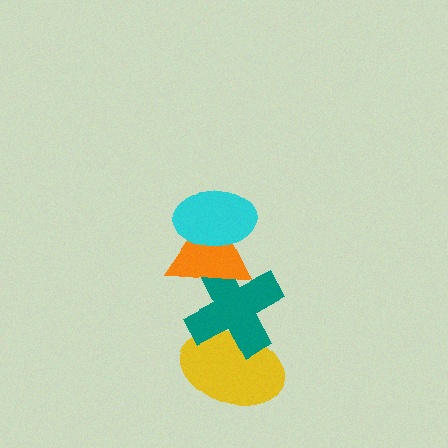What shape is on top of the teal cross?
The orange triangle is on top of the teal cross.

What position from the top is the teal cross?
The teal cross is 3rd from the top.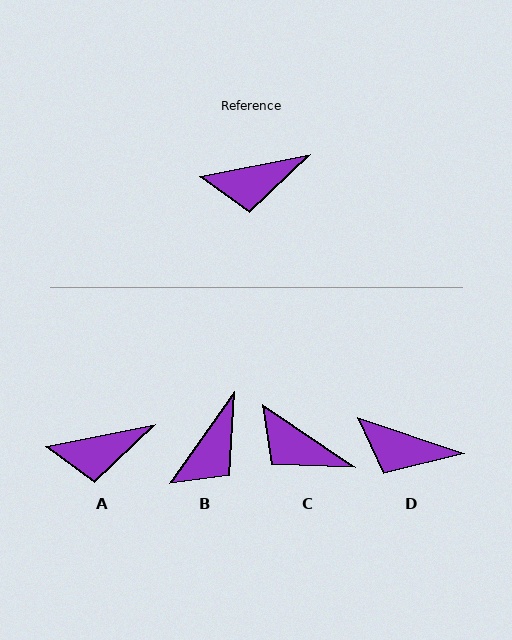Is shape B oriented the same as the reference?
No, it is off by about 44 degrees.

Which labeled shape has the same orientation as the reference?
A.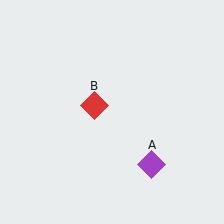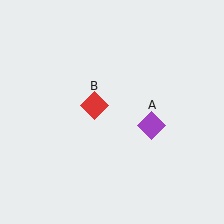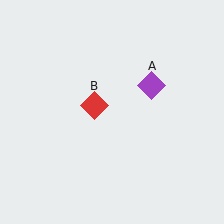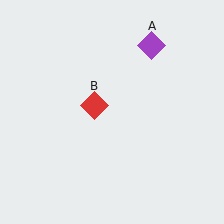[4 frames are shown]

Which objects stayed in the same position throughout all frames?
Red diamond (object B) remained stationary.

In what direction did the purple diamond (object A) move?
The purple diamond (object A) moved up.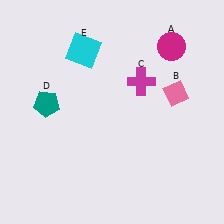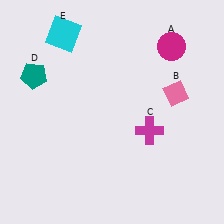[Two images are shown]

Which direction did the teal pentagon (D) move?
The teal pentagon (D) moved up.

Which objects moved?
The objects that moved are: the magenta cross (C), the teal pentagon (D), the cyan square (E).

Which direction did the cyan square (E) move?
The cyan square (E) moved left.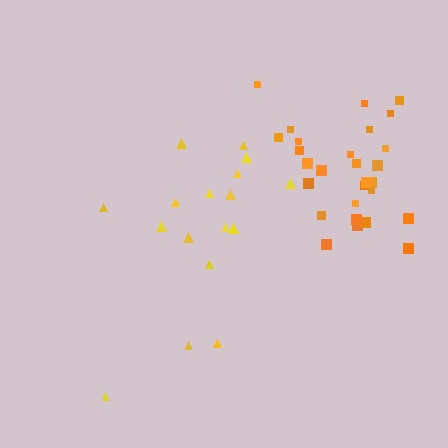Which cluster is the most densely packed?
Orange.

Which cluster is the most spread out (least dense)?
Yellow.